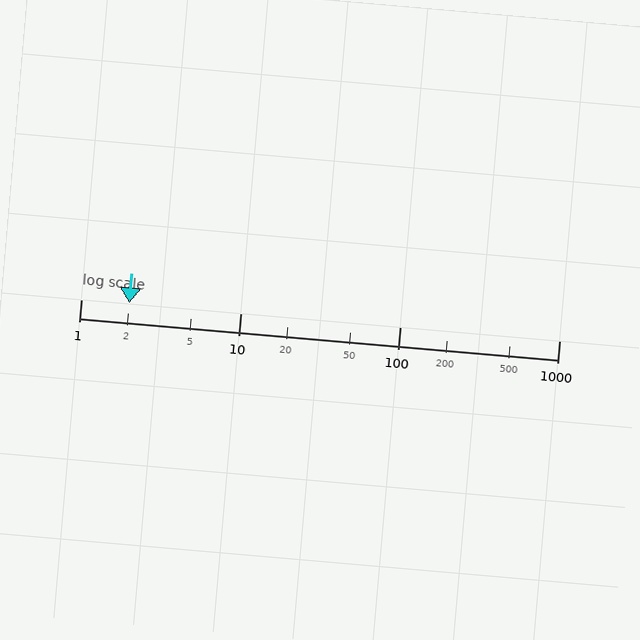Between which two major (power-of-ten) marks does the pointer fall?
The pointer is between 1 and 10.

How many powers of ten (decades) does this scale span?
The scale spans 3 decades, from 1 to 1000.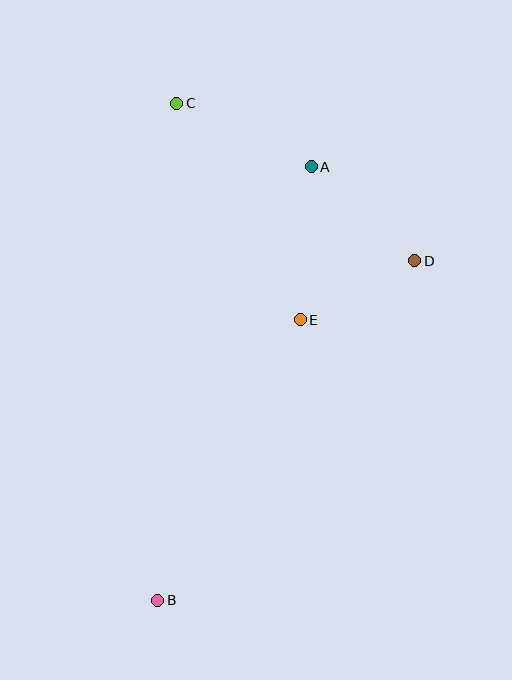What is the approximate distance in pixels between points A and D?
The distance between A and D is approximately 140 pixels.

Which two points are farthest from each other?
Points B and C are farthest from each other.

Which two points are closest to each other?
Points D and E are closest to each other.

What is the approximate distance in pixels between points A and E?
The distance between A and E is approximately 153 pixels.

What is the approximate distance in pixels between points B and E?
The distance between B and E is approximately 314 pixels.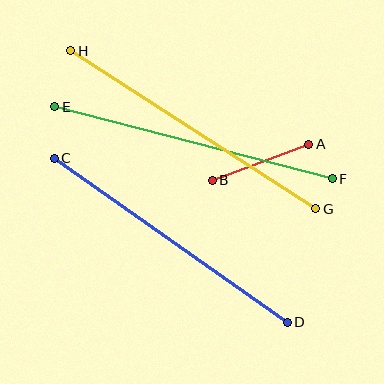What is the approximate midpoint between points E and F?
The midpoint is at approximately (193, 143) pixels.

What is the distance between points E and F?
The distance is approximately 287 pixels.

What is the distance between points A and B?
The distance is approximately 103 pixels.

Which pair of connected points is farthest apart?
Points G and H are farthest apart.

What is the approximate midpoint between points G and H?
The midpoint is at approximately (193, 130) pixels.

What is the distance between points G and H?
The distance is approximately 291 pixels.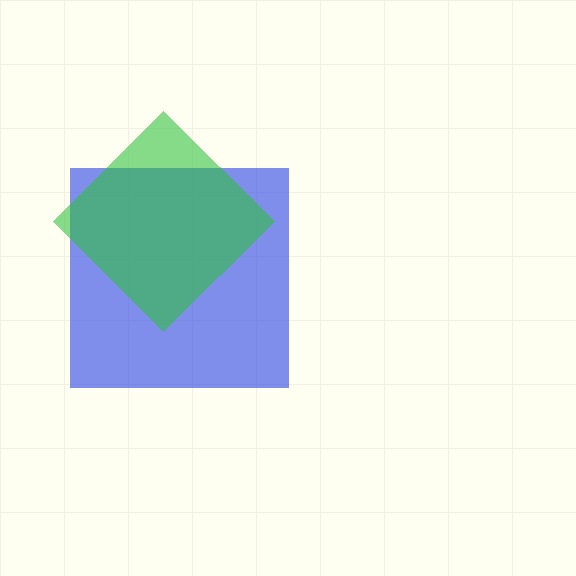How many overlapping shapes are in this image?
There are 2 overlapping shapes in the image.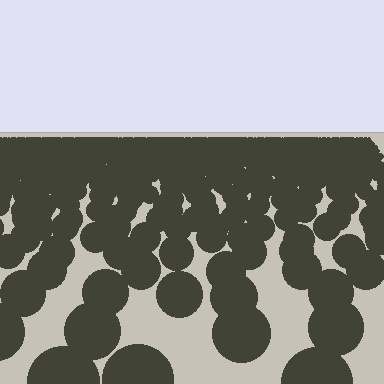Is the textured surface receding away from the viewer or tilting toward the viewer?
The surface is receding away from the viewer. Texture elements get smaller and denser toward the top.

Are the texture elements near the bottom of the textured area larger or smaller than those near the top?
Larger. Near the bottom, elements are closer to the viewer and appear at a bigger on-screen size.